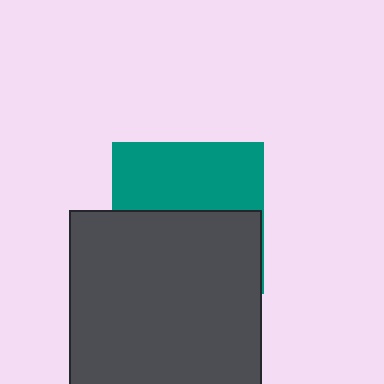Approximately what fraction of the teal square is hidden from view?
Roughly 55% of the teal square is hidden behind the dark gray square.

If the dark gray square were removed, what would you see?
You would see the complete teal square.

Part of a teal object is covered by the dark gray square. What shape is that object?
It is a square.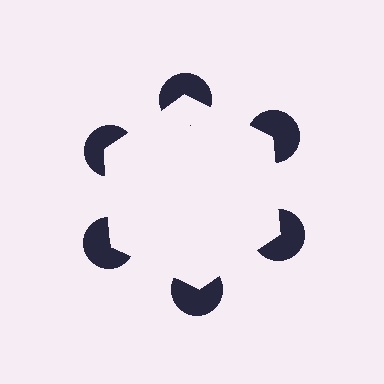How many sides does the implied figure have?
6 sides.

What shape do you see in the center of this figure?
An illusory hexagon — its edges are inferred from the aligned wedge cuts in the pac-man discs, not physically drawn.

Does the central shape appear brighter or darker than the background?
It typically appears slightly brighter than the background, even though no actual brightness change is drawn.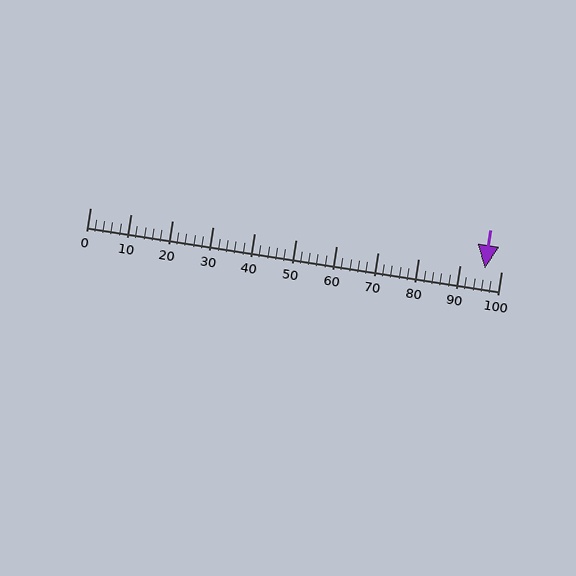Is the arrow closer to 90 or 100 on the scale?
The arrow is closer to 100.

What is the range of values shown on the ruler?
The ruler shows values from 0 to 100.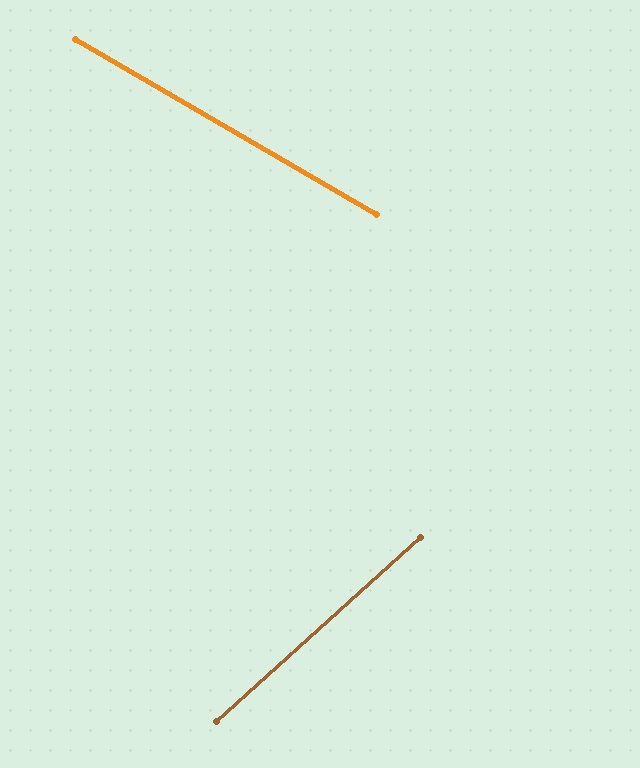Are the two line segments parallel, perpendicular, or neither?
Neither parallel nor perpendicular — they differ by about 72°.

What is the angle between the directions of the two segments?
Approximately 72 degrees.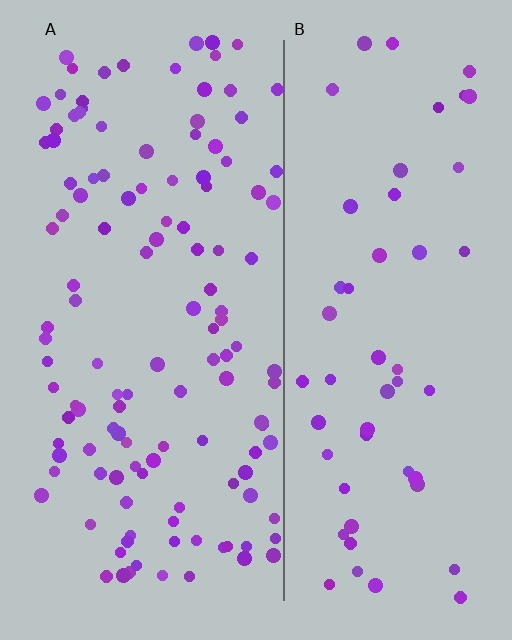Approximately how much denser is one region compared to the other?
Approximately 2.3× — region A over region B.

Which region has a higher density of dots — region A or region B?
A (the left).